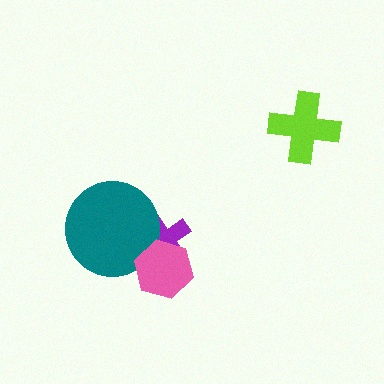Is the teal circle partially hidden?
Yes, it is partially covered by another shape.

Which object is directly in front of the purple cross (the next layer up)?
The teal circle is directly in front of the purple cross.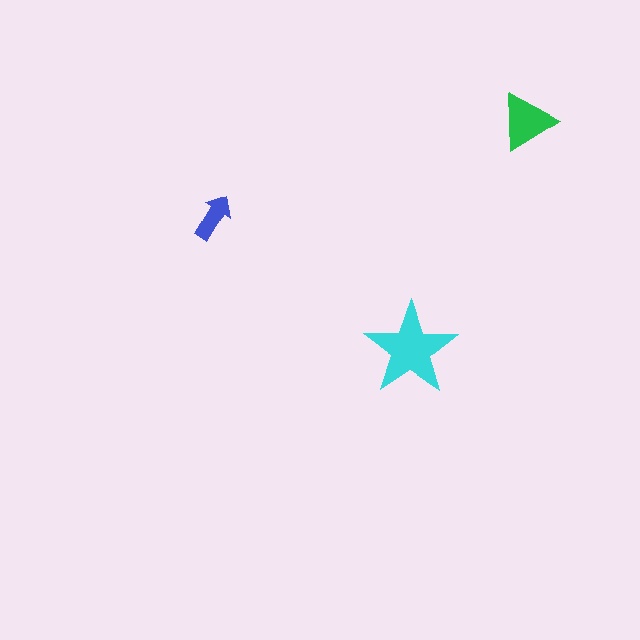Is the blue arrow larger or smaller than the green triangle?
Smaller.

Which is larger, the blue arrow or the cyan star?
The cyan star.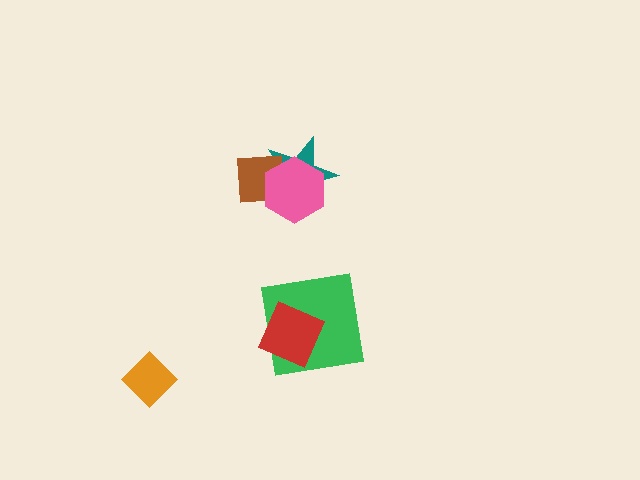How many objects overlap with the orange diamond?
0 objects overlap with the orange diamond.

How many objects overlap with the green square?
1 object overlaps with the green square.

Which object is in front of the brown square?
The pink hexagon is in front of the brown square.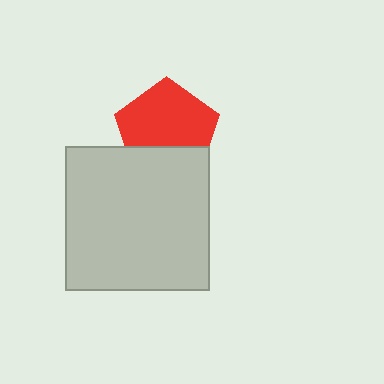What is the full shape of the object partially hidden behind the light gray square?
The partially hidden object is a red pentagon.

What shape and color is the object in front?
The object in front is a light gray square.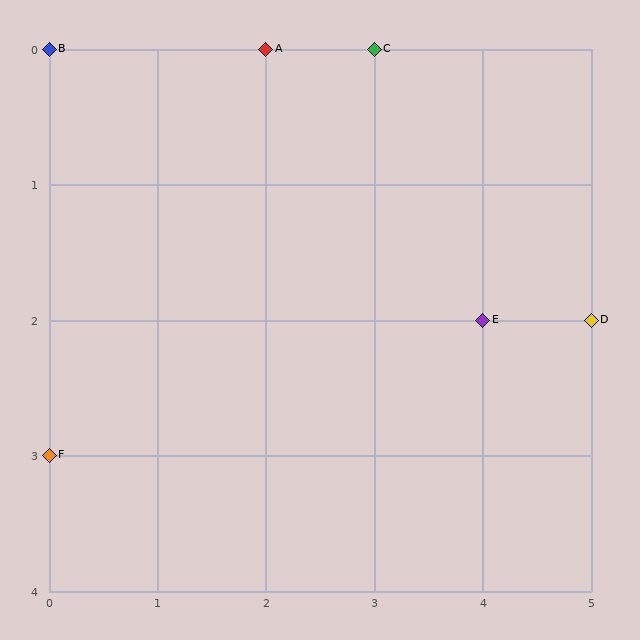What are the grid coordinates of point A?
Point A is at grid coordinates (2, 0).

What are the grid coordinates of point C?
Point C is at grid coordinates (3, 0).